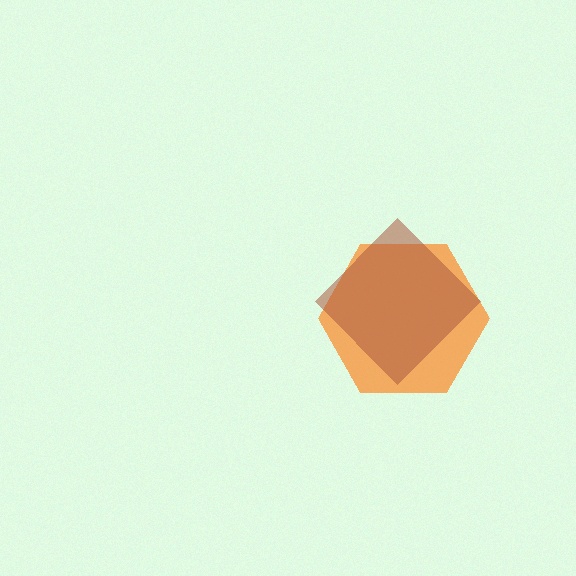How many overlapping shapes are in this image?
There are 2 overlapping shapes in the image.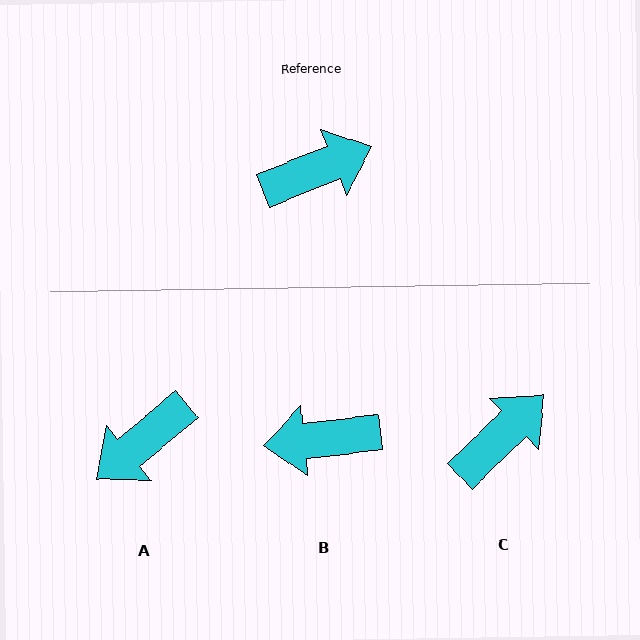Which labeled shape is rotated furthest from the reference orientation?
B, about 165 degrees away.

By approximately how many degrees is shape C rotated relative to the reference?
Approximately 22 degrees counter-clockwise.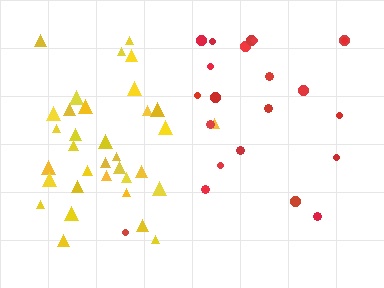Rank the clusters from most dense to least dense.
yellow, red.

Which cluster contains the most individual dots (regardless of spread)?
Yellow (34).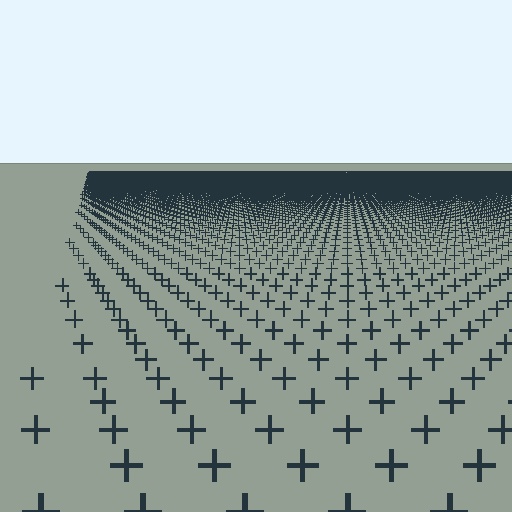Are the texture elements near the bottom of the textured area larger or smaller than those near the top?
Larger. Near the bottom, elements are closer to the viewer and appear at a bigger on-screen size.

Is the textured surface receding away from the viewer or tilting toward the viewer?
The surface is receding away from the viewer. Texture elements get smaller and denser toward the top.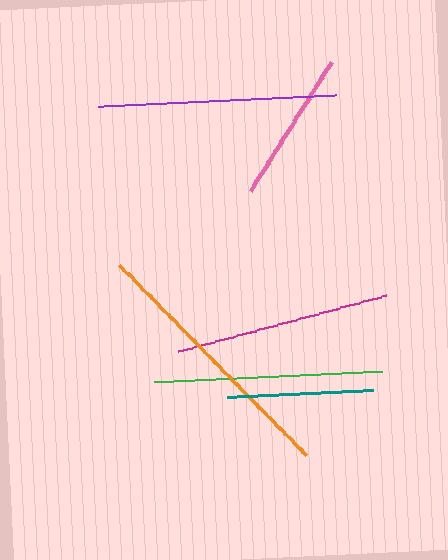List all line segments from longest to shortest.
From longest to shortest: orange, purple, green, magenta, pink, teal.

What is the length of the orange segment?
The orange segment is approximately 268 pixels long.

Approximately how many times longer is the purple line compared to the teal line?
The purple line is approximately 1.6 times the length of the teal line.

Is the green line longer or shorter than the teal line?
The green line is longer than the teal line.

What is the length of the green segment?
The green segment is approximately 228 pixels long.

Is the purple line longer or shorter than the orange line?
The orange line is longer than the purple line.